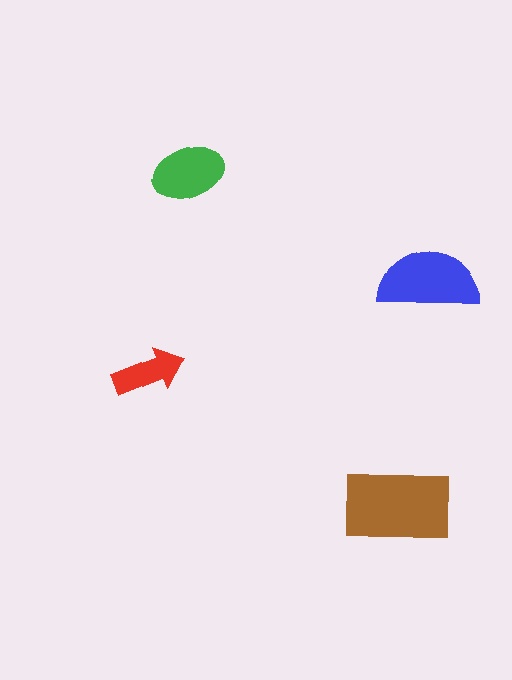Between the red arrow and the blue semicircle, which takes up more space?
The blue semicircle.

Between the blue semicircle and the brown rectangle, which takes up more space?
The brown rectangle.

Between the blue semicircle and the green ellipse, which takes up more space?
The blue semicircle.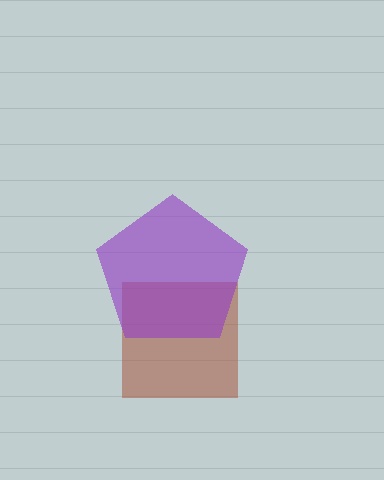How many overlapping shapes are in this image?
There are 2 overlapping shapes in the image.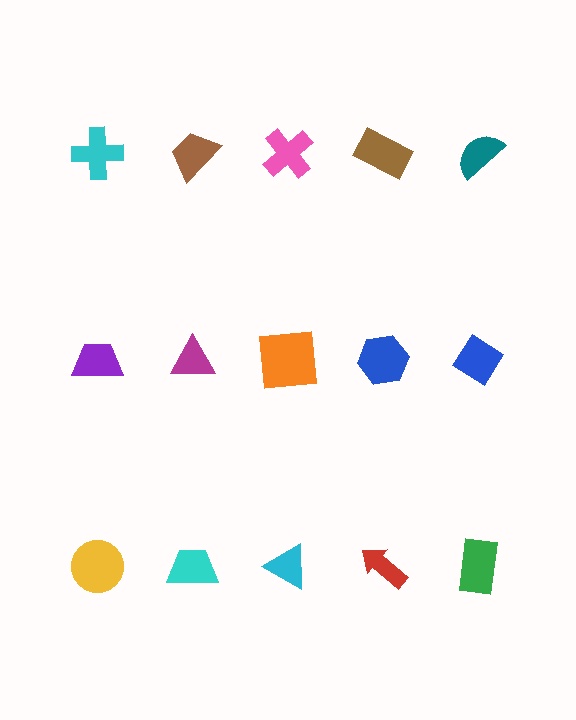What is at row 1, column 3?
A pink cross.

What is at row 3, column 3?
A cyan triangle.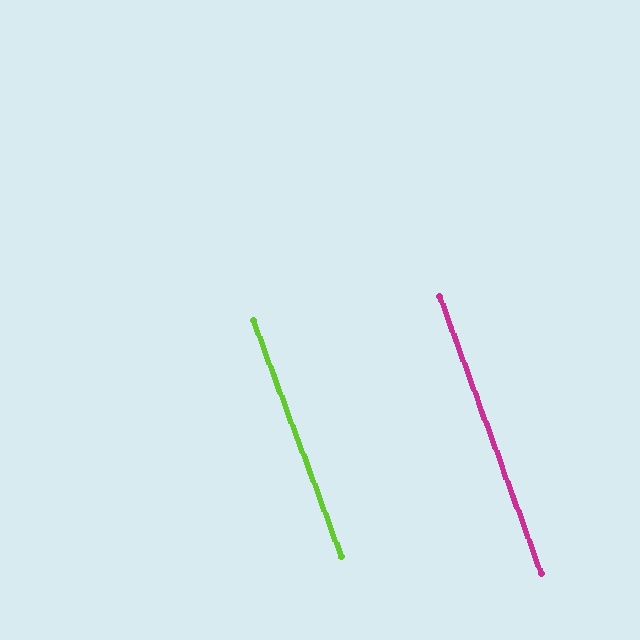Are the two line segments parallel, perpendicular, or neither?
Parallel — their directions differ by only 0.2°.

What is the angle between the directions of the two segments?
Approximately 0 degrees.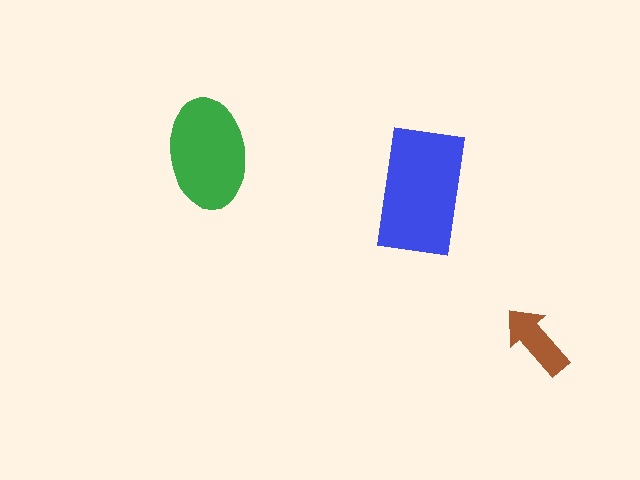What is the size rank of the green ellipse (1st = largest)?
2nd.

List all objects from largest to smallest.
The blue rectangle, the green ellipse, the brown arrow.